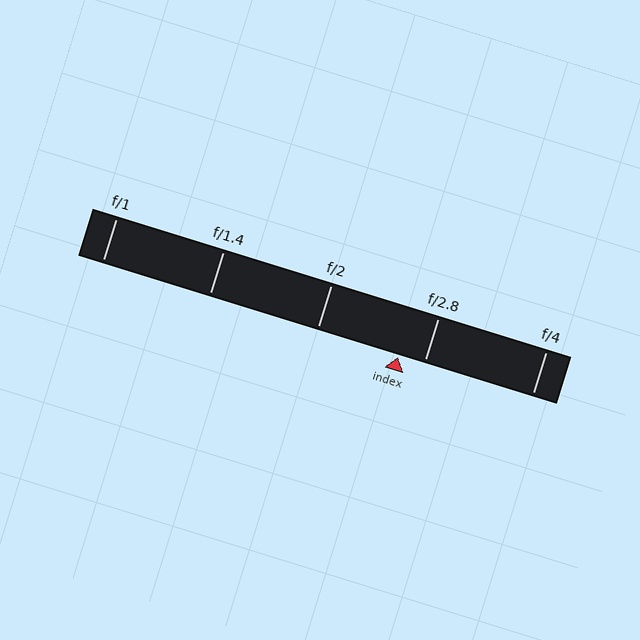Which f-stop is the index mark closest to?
The index mark is closest to f/2.8.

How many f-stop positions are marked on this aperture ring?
There are 5 f-stop positions marked.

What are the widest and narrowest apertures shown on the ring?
The widest aperture shown is f/1 and the narrowest is f/4.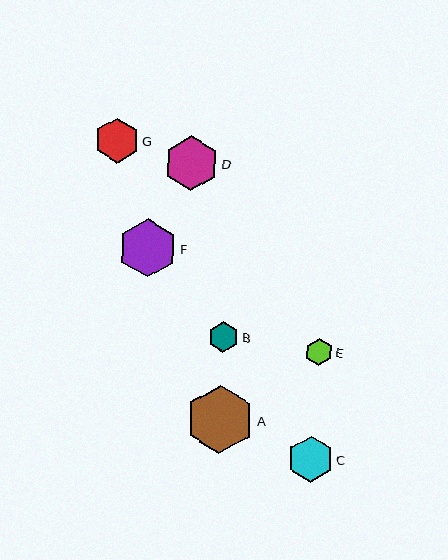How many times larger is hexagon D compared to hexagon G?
Hexagon D is approximately 1.2 times the size of hexagon G.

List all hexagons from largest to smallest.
From largest to smallest: A, F, D, C, G, B, E.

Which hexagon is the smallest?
Hexagon E is the smallest with a size of approximately 28 pixels.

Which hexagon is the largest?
Hexagon A is the largest with a size of approximately 68 pixels.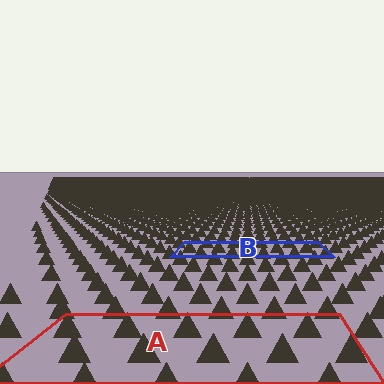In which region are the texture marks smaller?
The texture marks are smaller in region B, because it is farther away.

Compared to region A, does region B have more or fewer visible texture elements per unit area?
Region B has more texture elements per unit area — they are packed more densely because it is farther away.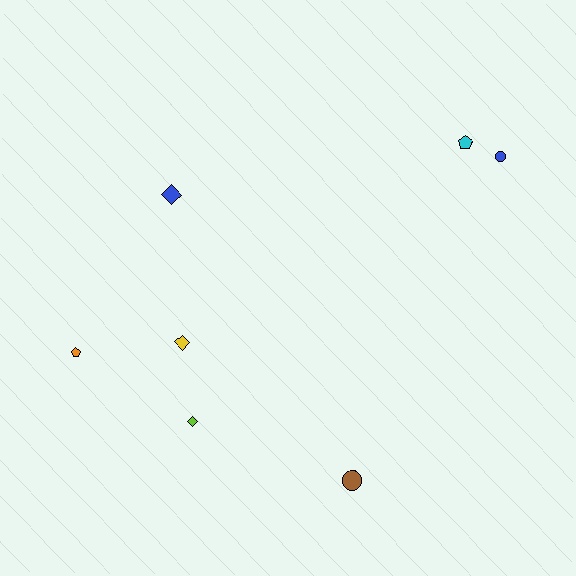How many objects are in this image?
There are 7 objects.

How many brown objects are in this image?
There is 1 brown object.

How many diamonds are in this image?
There are 3 diamonds.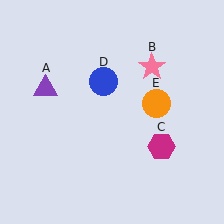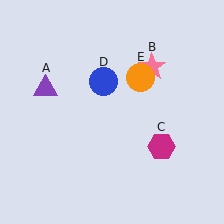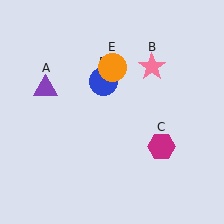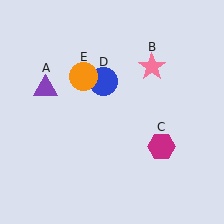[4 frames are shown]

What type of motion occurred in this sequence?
The orange circle (object E) rotated counterclockwise around the center of the scene.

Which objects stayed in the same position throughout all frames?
Purple triangle (object A) and pink star (object B) and magenta hexagon (object C) and blue circle (object D) remained stationary.